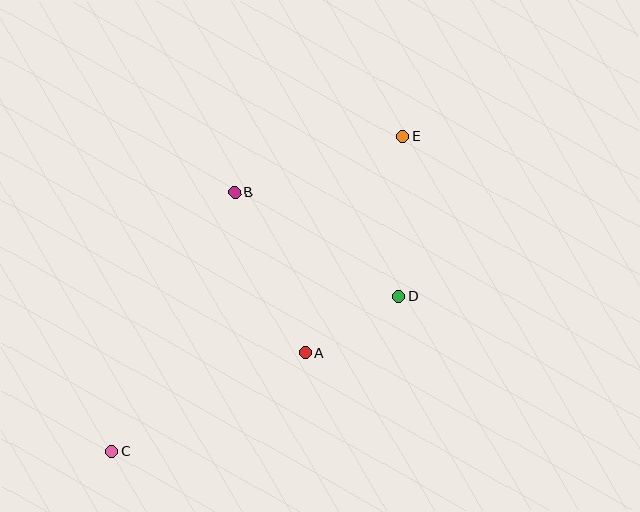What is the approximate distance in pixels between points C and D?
The distance between C and D is approximately 327 pixels.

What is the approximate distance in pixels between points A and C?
The distance between A and C is approximately 217 pixels.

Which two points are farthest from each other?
Points C and E are farthest from each other.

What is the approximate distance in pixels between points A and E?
The distance between A and E is approximately 237 pixels.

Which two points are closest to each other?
Points A and D are closest to each other.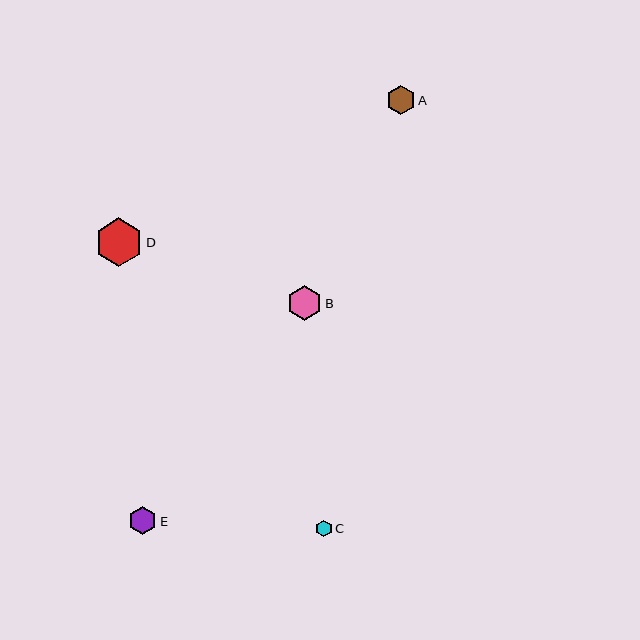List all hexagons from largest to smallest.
From largest to smallest: D, B, A, E, C.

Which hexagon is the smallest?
Hexagon C is the smallest with a size of approximately 17 pixels.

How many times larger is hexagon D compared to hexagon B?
Hexagon D is approximately 1.4 times the size of hexagon B.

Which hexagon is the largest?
Hexagon D is the largest with a size of approximately 48 pixels.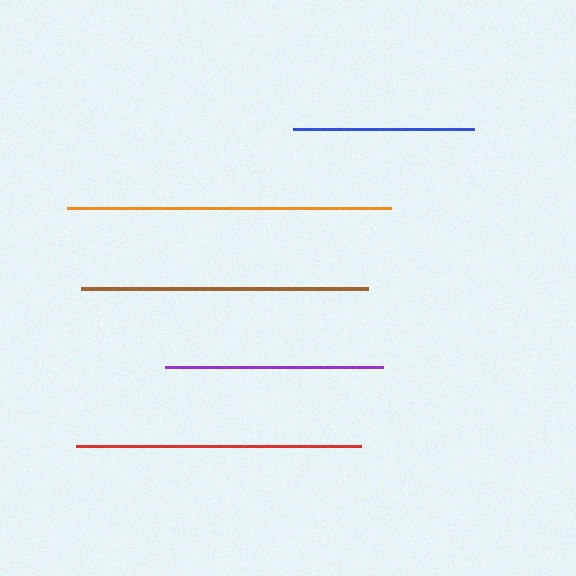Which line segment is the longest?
The orange line is the longest at approximately 324 pixels.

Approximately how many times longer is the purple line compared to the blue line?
The purple line is approximately 1.2 times the length of the blue line.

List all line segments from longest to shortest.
From longest to shortest: orange, brown, red, purple, blue.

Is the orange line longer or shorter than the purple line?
The orange line is longer than the purple line.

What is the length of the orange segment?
The orange segment is approximately 324 pixels long.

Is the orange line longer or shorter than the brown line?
The orange line is longer than the brown line.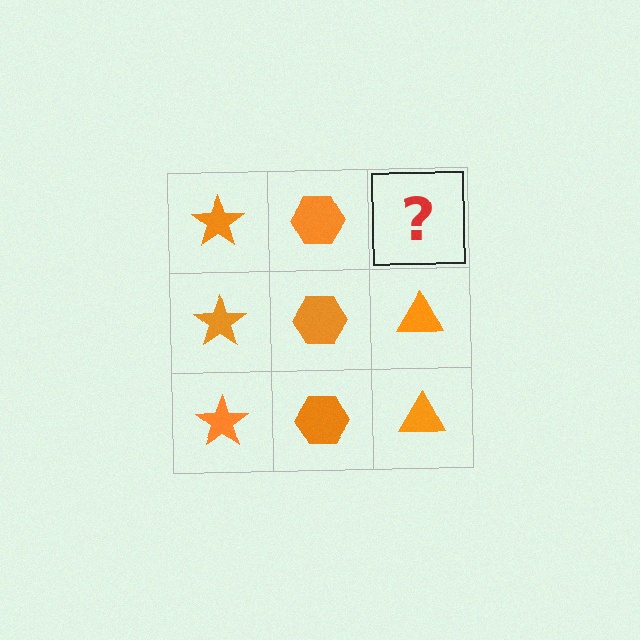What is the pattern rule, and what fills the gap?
The rule is that each column has a consistent shape. The gap should be filled with an orange triangle.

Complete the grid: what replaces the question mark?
The question mark should be replaced with an orange triangle.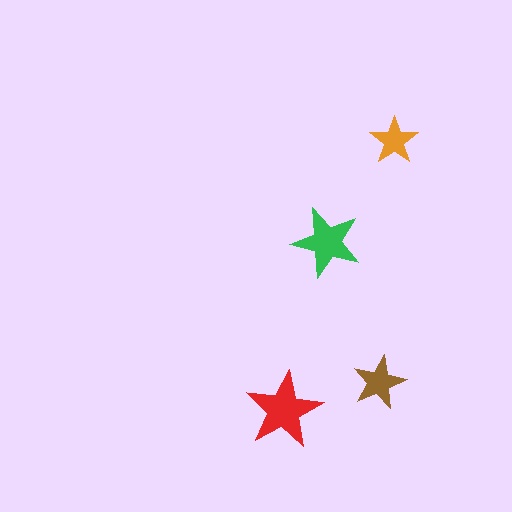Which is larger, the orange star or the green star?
The green one.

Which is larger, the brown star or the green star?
The green one.